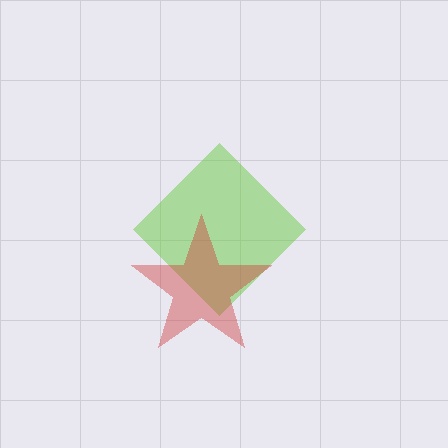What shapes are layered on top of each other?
The layered shapes are: a lime diamond, a red star.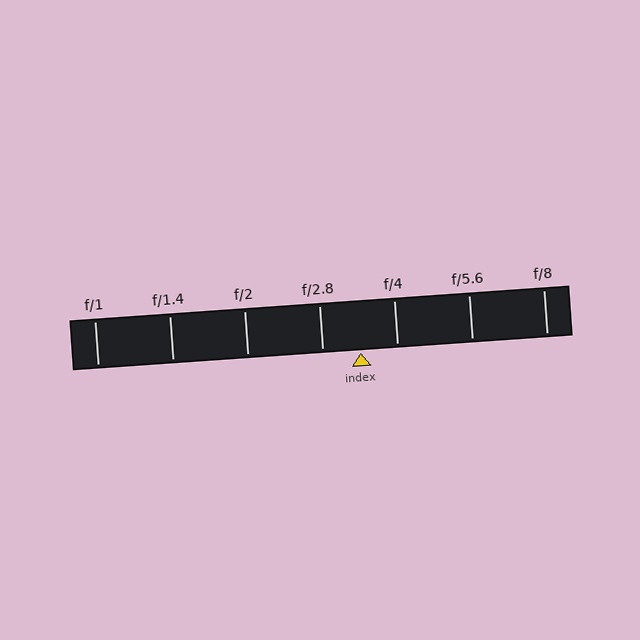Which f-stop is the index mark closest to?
The index mark is closest to f/4.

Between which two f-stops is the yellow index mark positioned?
The index mark is between f/2.8 and f/4.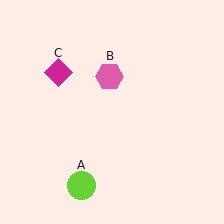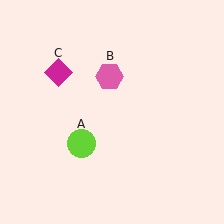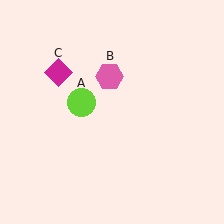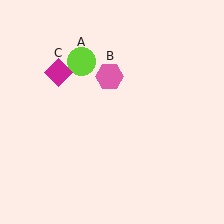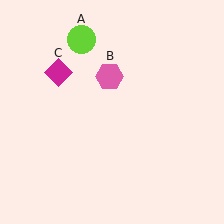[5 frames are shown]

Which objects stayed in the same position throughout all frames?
Pink hexagon (object B) and magenta diamond (object C) remained stationary.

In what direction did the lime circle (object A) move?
The lime circle (object A) moved up.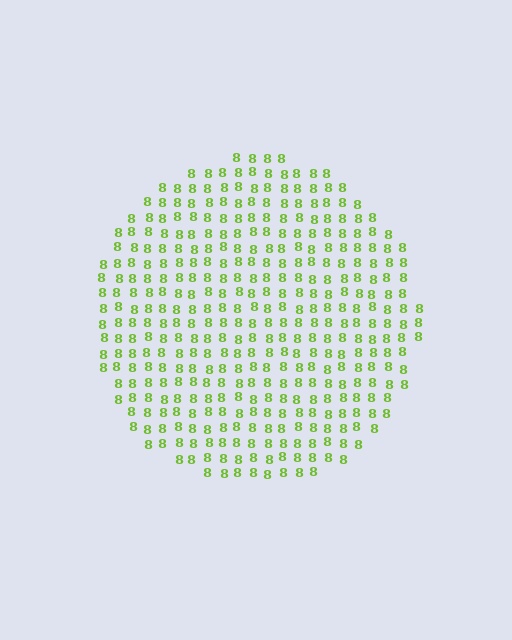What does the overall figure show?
The overall figure shows a circle.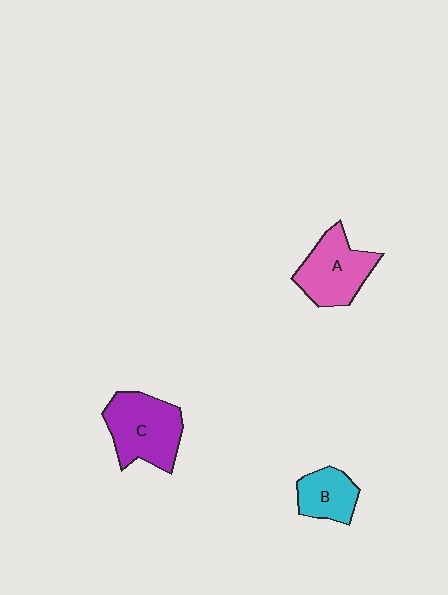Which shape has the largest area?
Shape C (purple).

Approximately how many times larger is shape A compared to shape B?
Approximately 1.6 times.